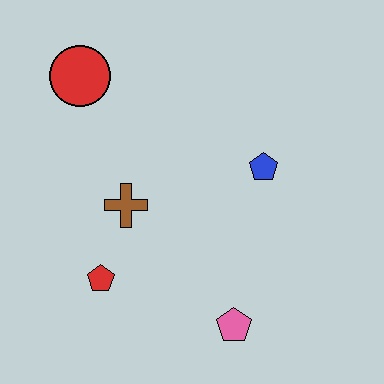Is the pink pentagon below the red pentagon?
Yes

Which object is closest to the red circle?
The brown cross is closest to the red circle.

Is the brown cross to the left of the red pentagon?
No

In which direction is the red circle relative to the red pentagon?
The red circle is above the red pentagon.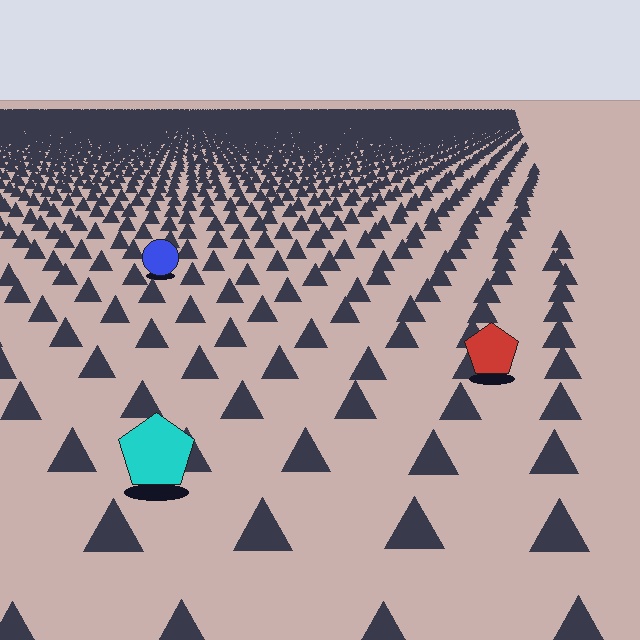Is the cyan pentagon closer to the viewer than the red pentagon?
Yes. The cyan pentagon is closer — you can tell from the texture gradient: the ground texture is coarser near it.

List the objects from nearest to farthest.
From nearest to farthest: the cyan pentagon, the red pentagon, the blue circle.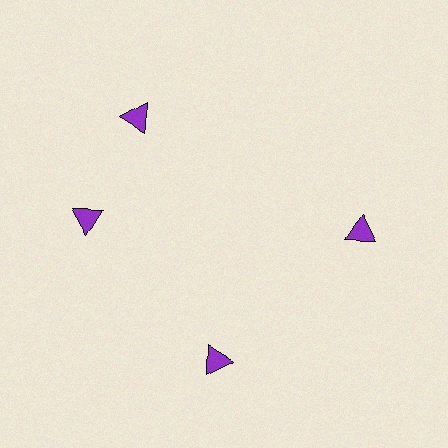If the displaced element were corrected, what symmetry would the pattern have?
It would have 4-fold rotational symmetry — the pattern would map onto itself every 90 degrees.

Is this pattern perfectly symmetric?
No. The 4 purple triangles are arranged in a ring, but one element near the 12 o'clock position is rotated out of alignment along the ring, breaking the 4-fold rotational symmetry.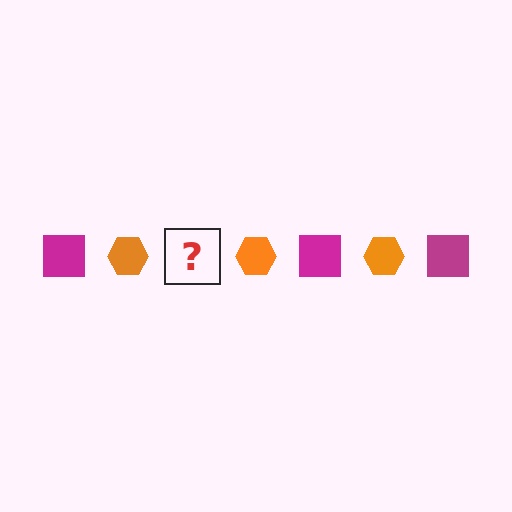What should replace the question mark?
The question mark should be replaced with a magenta square.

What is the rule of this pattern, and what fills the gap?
The rule is that the pattern alternates between magenta square and orange hexagon. The gap should be filled with a magenta square.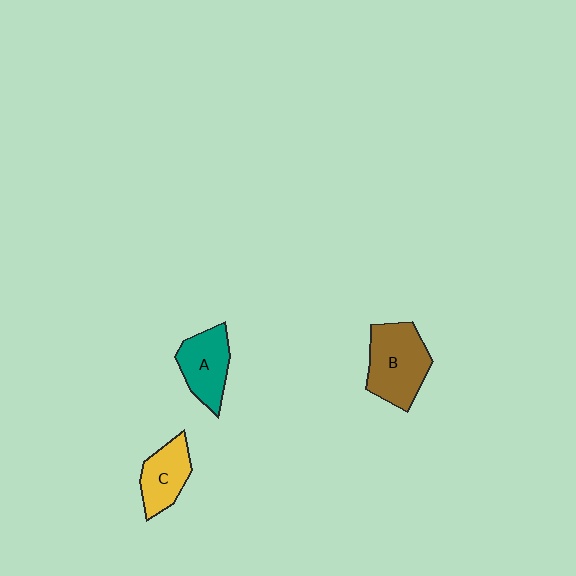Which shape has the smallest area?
Shape C (yellow).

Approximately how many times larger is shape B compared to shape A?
Approximately 1.3 times.